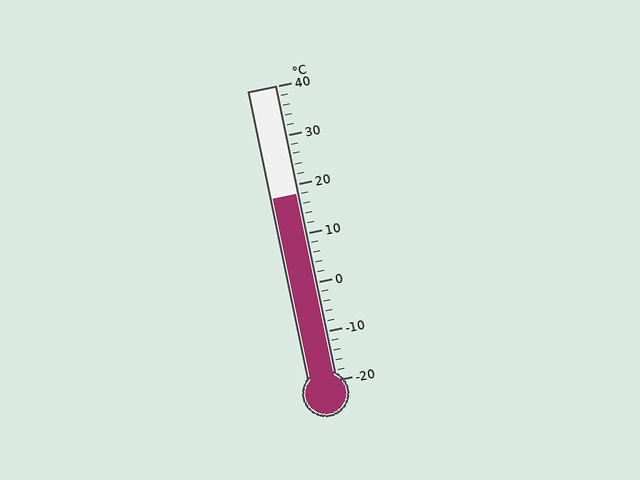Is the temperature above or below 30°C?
The temperature is below 30°C.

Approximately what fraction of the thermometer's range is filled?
The thermometer is filled to approximately 65% of its range.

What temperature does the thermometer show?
The thermometer shows approximately 18°C.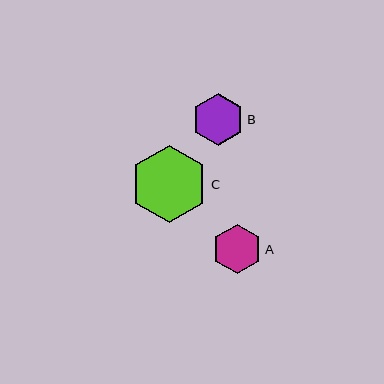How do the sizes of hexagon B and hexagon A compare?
Hexagon B and hexagon A are approximately the same size.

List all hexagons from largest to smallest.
From largest to smallest: C, B, A.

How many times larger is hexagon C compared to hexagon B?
Hexagon C is approximately 1.5 times the size of hexagon B.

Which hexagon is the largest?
Hexagon C is the largest with a size of approximately 77 pixels.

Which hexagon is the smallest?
Hexagon A is the smallest with a size of approximately 49 pixels.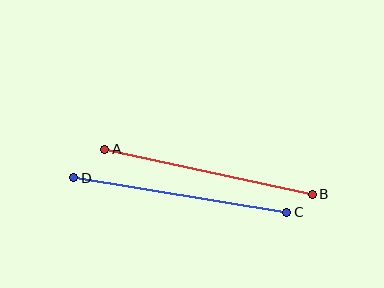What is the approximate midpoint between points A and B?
The midpoint is at approximately (208, 172) pixels.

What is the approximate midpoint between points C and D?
The midpoint is at approximately (180, 195) pixels.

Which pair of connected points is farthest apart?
Points C and D are farthest apart.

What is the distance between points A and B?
The distance is approximately 212 pixels.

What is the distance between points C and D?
The distance is approximately 216 pixels.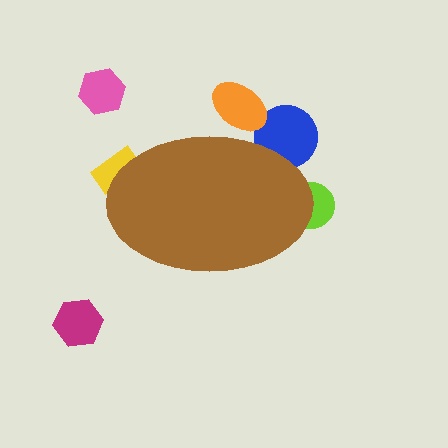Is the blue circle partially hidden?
Yes, the blue circle is partially hidden behind the brown ellipse.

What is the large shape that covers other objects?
A brown ellipse.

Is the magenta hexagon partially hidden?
No, the magenta hexagon is fully visible.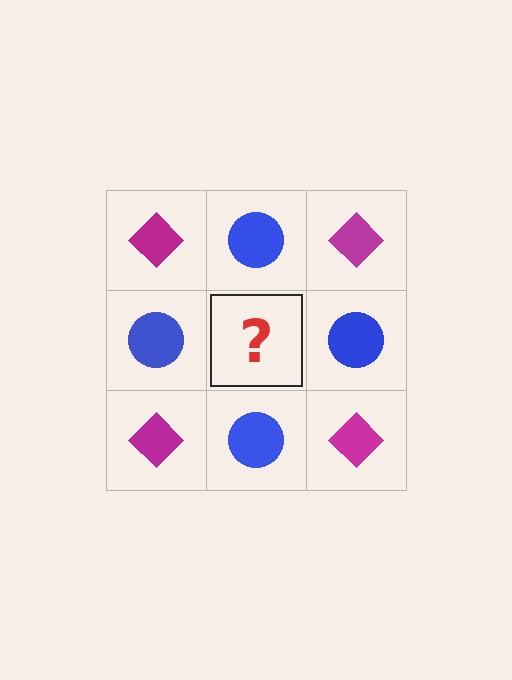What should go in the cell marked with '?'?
The missing cell should contain a magenta diamond.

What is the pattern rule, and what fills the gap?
The rule is that it alternates magenta diamond and blue circle in a checkerboard pattern. The gap should be filled with a magenta diamond.